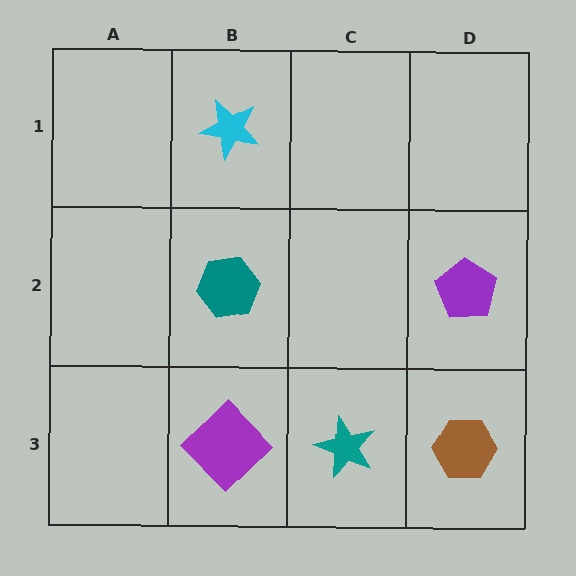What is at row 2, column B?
A teal hexagon.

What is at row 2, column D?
A purple pentagon.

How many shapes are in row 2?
2 shapes.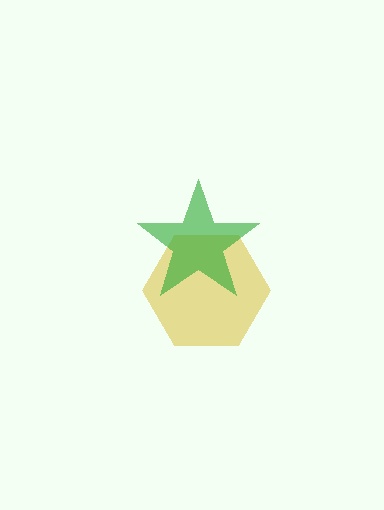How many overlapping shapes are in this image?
There are 2 overlapping shapes in the image.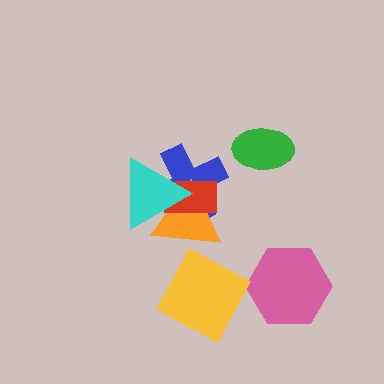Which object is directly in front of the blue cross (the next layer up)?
The orange triangle is directly in front of the blue cross.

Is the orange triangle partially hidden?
Yes, it is partially covered by another shape.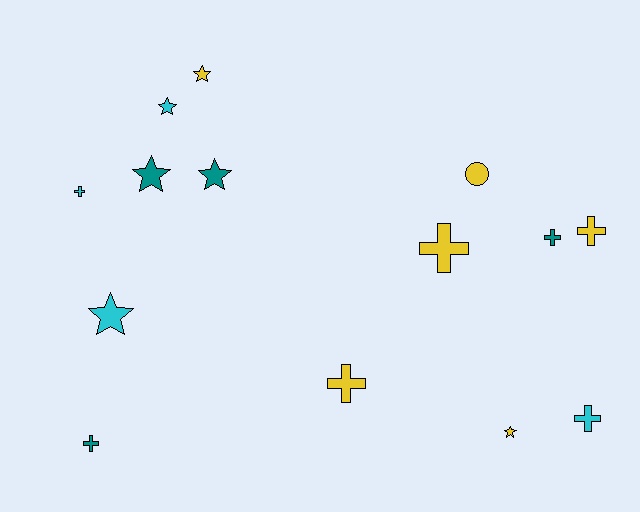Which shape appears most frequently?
Cross, with 7 objects.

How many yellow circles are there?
There is 1 yellow circle.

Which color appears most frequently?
Yellow, with 6 objects.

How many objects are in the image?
There are 14 objects.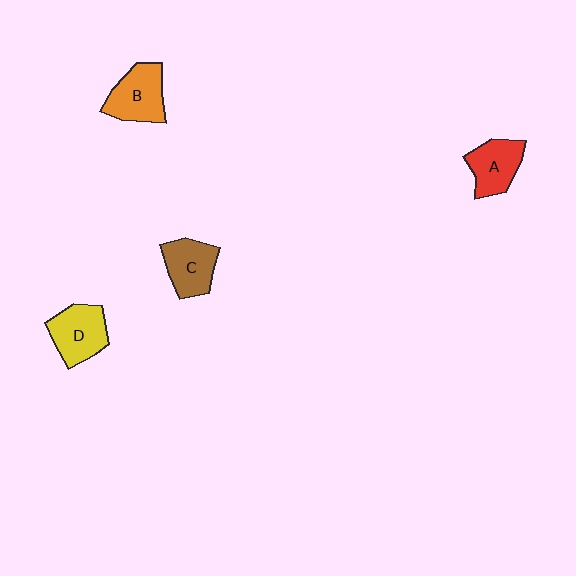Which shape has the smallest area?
Shape A (red).